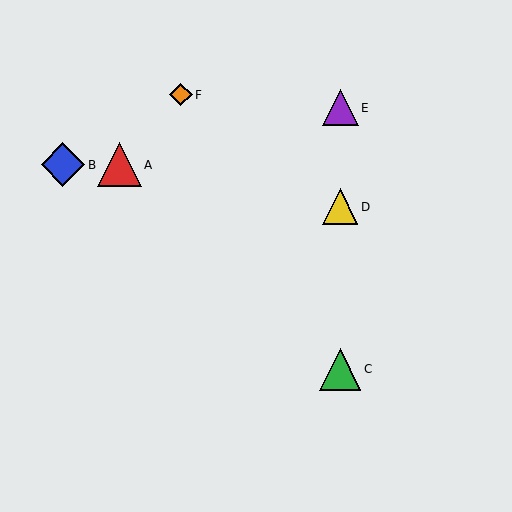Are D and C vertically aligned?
Yes, both are at x≈340.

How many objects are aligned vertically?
3 objects (C, D, E) are aligned vertically.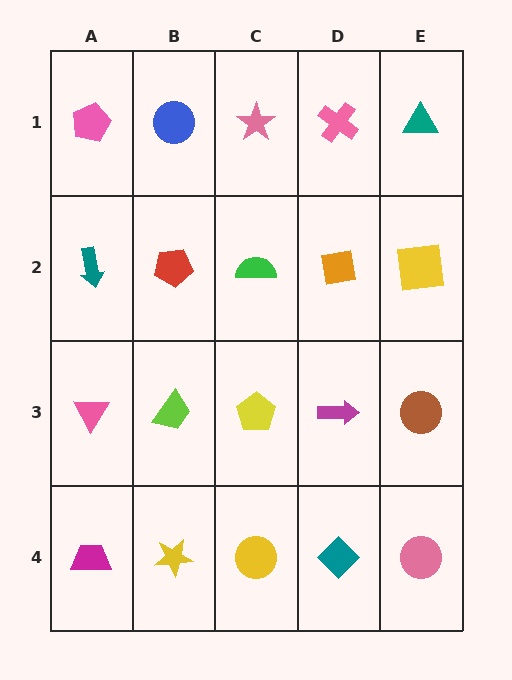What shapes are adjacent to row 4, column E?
A brown circle (row 3, column E), a teal diamond (row 4, column D).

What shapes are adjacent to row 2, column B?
A blue circle (row 1, column B), a lime trapezoid (row 3, column B), a teal arrow (row 2, column A), a green semicircle (row 2, column C).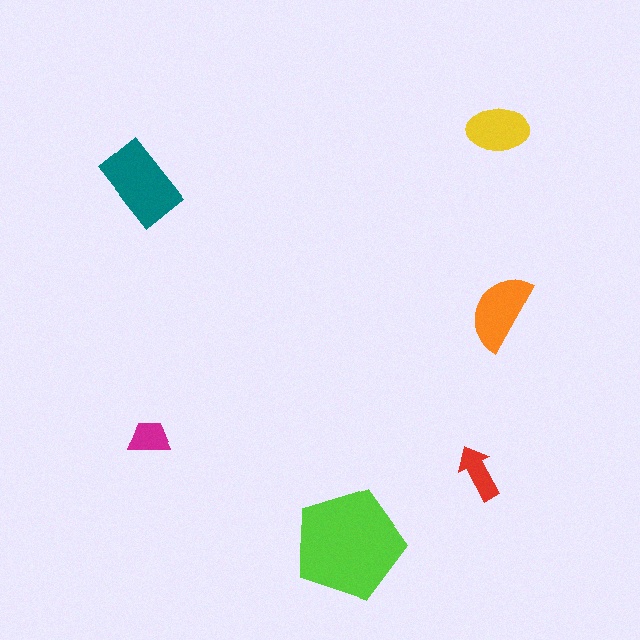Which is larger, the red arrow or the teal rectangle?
The teal rectangle.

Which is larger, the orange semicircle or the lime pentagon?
The lime pentagon.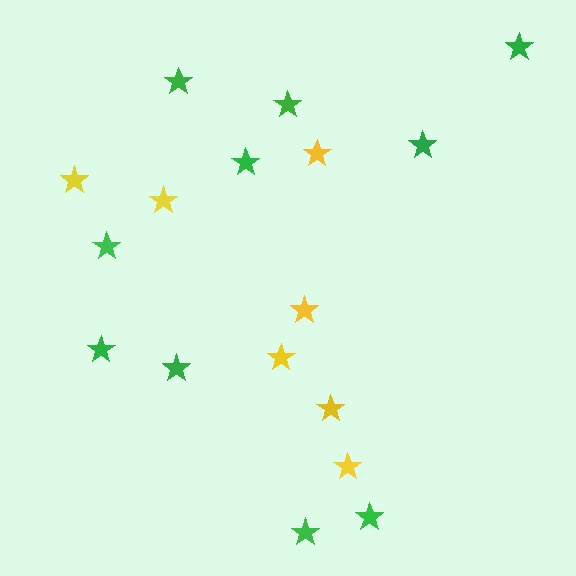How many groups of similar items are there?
There are 2 groups: one group of green stars (10) and one group of yellow stars (7).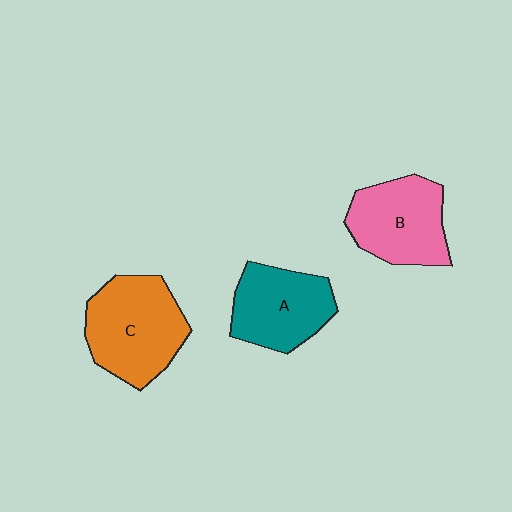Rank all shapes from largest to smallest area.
From largest to smallest: C (orange), B (pink), A (teal).